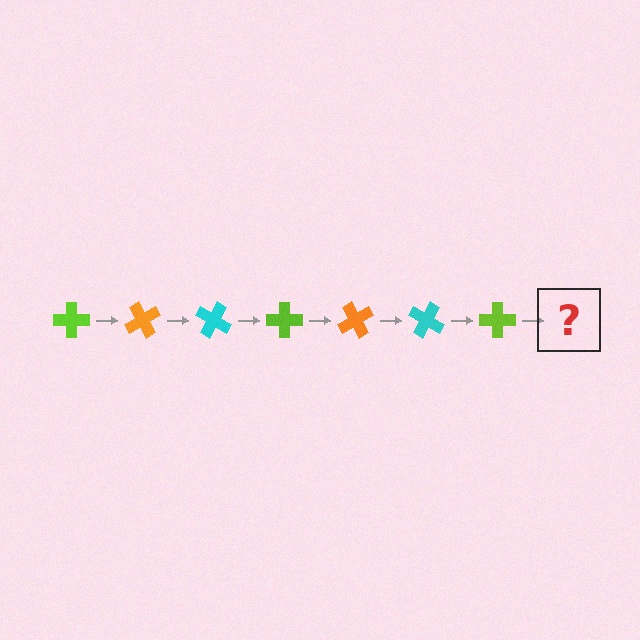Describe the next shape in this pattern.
It should be an orange cross, rotated 420 degrees from the start.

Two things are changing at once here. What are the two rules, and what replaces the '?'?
The two rules are that it rotates 60 degrees each step and the color cycles through lime, orange, and cyan. The '?' should be an orange cross, rotated 420 degrees from the start.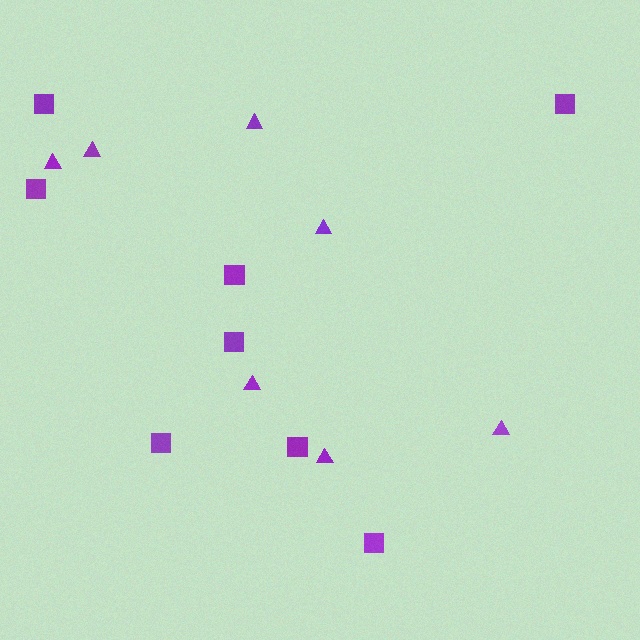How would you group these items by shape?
There are 2 groups: one group of triangles (7) and one group of squares (8).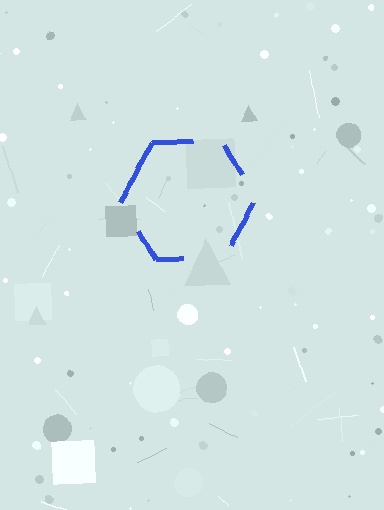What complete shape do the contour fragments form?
The contour fragments form a hexagon.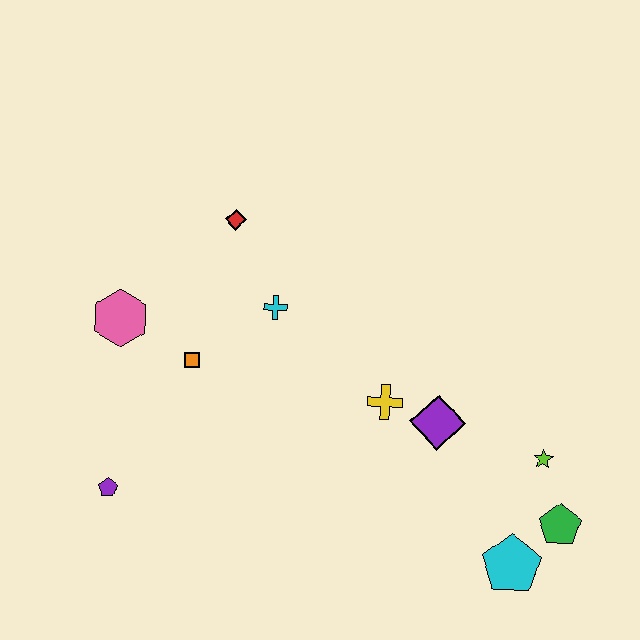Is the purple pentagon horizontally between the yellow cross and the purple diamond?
No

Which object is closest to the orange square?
The pink hexagon is closest to the orange square.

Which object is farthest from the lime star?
The pink hexagon is farthest from the lime star.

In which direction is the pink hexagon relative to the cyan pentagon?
The pink hexagon is to the left of the cyan pentagon.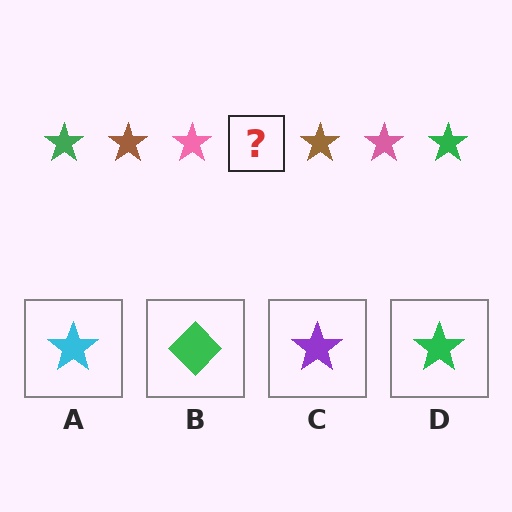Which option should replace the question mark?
Option D.